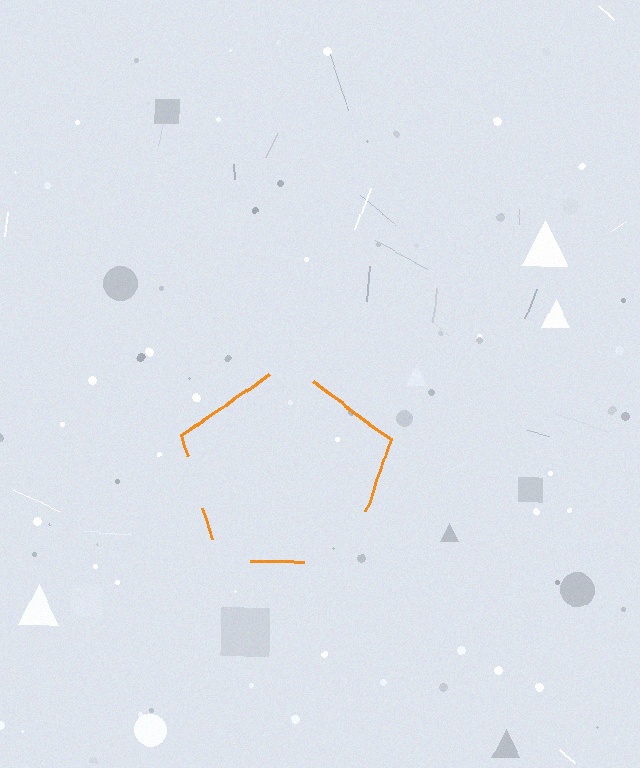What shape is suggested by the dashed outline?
The dashed outline suggests a pentagon.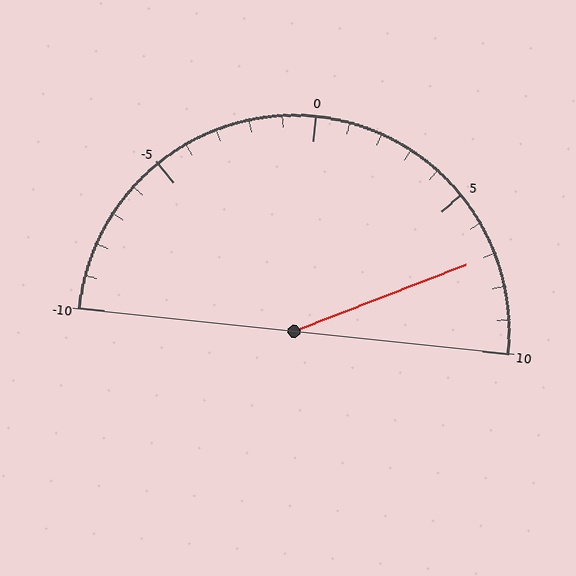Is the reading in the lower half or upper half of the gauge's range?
The reading is in the upper half of the range (-10 to 10).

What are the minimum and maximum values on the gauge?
The gauge ranges from -10 to 10.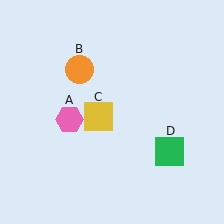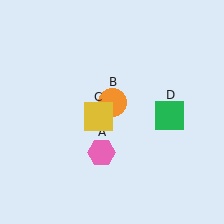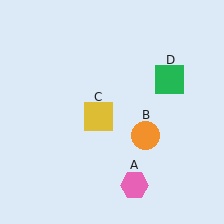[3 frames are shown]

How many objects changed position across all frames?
3 objects changed position: pink hexagon (object A), orange circle (object B), green square (object D).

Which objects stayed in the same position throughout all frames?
Yellow square (object C) remained stationary.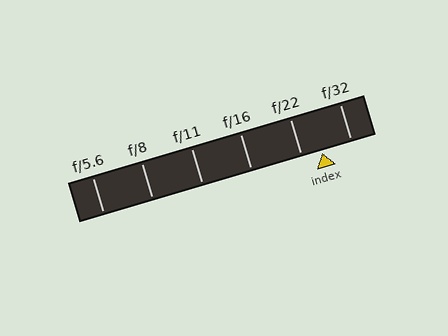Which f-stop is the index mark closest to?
The index mark is closest to f/22.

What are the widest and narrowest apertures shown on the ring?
The widest aperture shown is f/5.6 and the narrowest is f/32.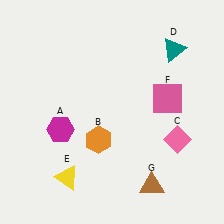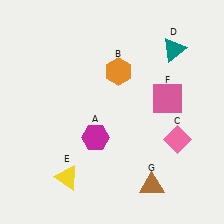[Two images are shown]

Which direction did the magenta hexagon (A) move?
The magenta hexagon (A) moved right.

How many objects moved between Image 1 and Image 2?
2 objects moved between the two images.